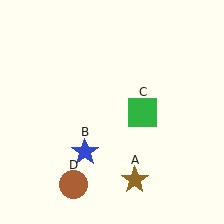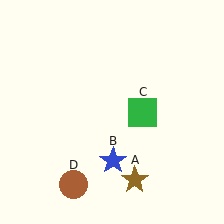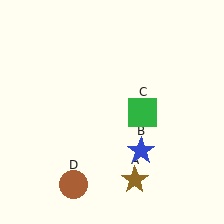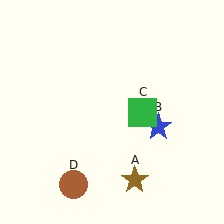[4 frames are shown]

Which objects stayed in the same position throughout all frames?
Brown star (object A) and green square (object C) and brown circle (object D) remained stationary.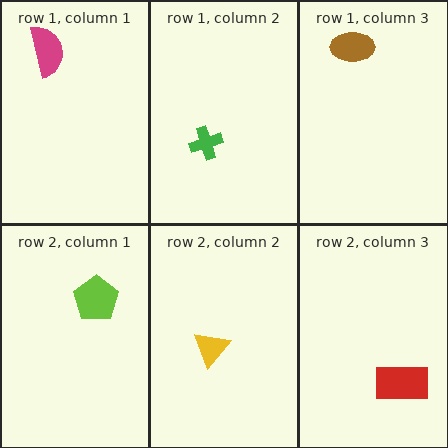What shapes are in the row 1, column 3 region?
The brown ellipse.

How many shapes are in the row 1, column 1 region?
1.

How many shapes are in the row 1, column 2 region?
1.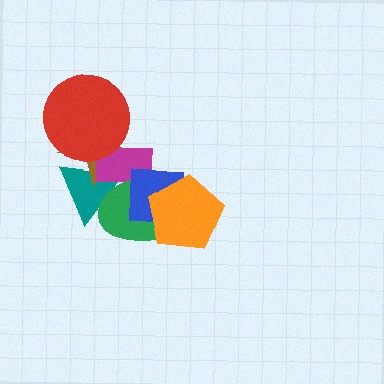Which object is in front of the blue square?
The orange pentagon is in front of the blue square.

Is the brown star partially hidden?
Yes, it is partially covered by another shape.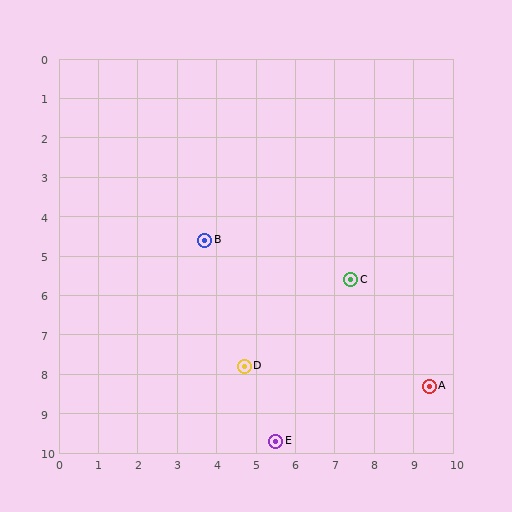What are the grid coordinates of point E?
Point E is at approximately (5.5, 9.7).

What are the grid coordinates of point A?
Point A is at approximately (9.4, 8.3).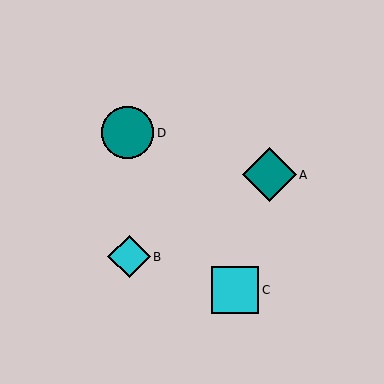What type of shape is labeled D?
Shape D is a teal circle.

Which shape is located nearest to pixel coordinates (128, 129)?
The teal circle (labeled D) at (128, 133) is nearest to that location.